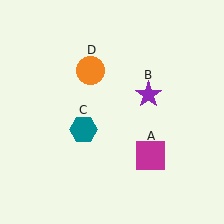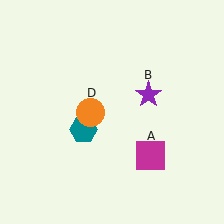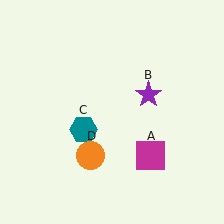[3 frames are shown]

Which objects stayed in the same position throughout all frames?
Magenta square (object A) and purple star (object B) and teal hexagon (object C) remained stationary.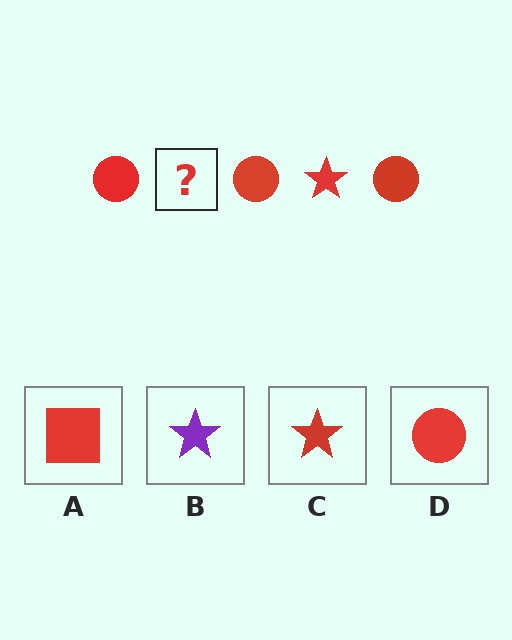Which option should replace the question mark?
Option C.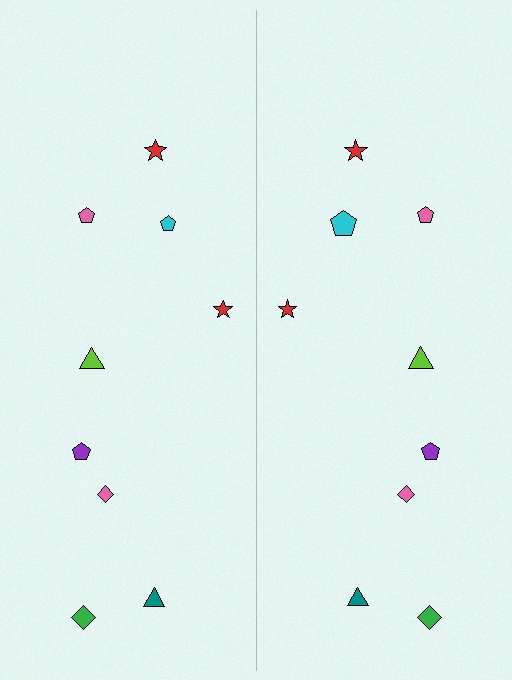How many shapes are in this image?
There are 18 shapes in this image.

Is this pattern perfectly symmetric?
No, the pattern is not perfectly symmetric. The cyan pentagon on the right side has a different size than its mirror counterpart.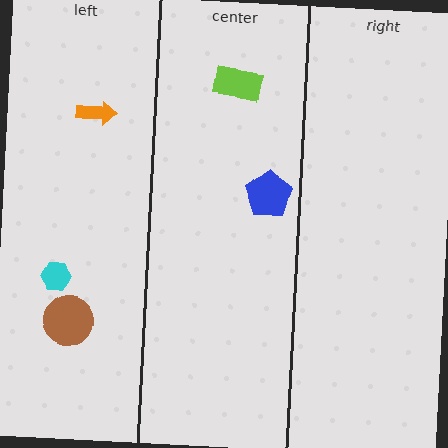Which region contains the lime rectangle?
The center region.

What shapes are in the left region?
The cyan hexagon, the brown circle, the orange arrow.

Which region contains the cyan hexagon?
The left region.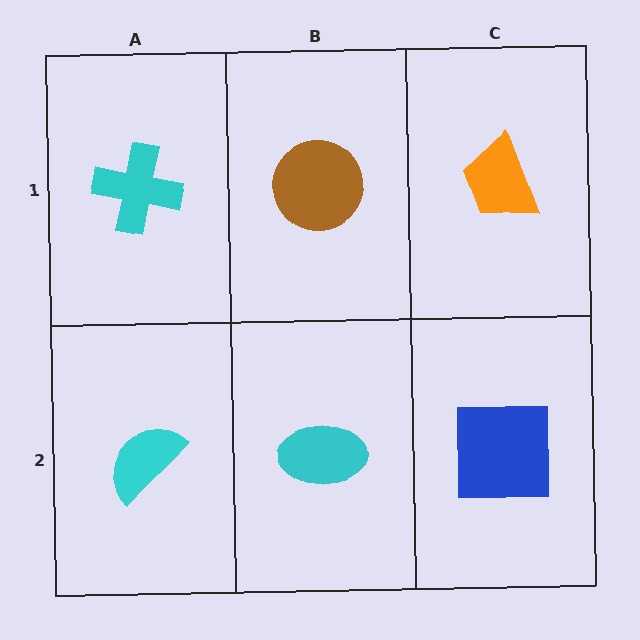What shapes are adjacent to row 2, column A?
A cyan cross (row 1, column A), a cyan ellipse (row 2, column B).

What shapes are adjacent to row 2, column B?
A brown circle (row 1, column B), a cyan semicircle (row 2, column A), a blue square (row 2, column C).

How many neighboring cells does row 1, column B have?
3.